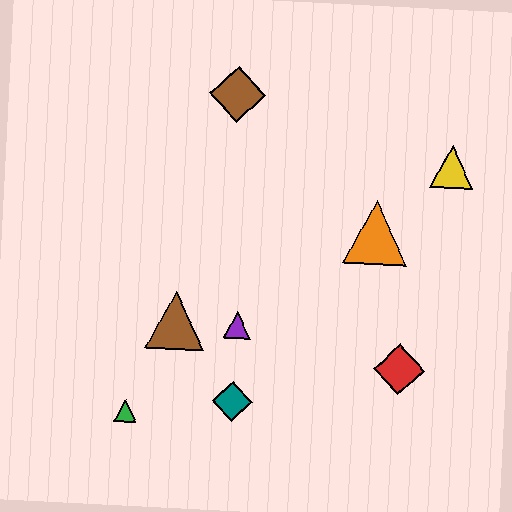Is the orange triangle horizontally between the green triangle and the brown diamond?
No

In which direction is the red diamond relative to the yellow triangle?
The red diamond is below the yellow triangle.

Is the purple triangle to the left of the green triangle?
No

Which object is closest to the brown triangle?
The purple triangle is closest to the brown triangle.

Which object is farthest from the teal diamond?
The yellow triangle is farthest from the teal diamond.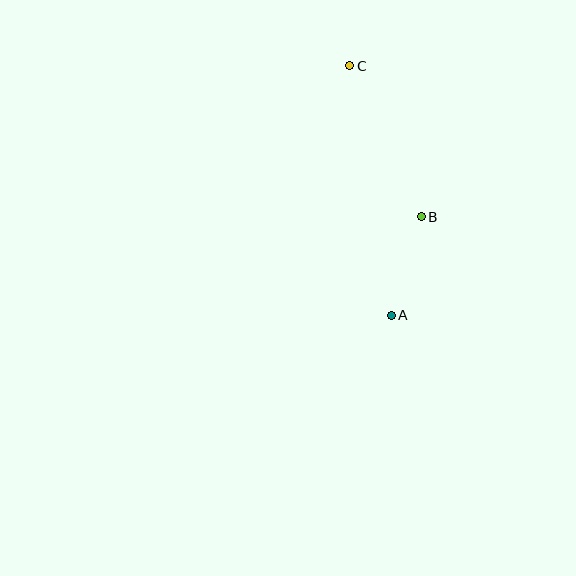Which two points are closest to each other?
Points A and B are closest to each other.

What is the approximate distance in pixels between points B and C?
The distance between B and C is approximately 167 pixels.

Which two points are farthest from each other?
Points A and C are farthest from each other.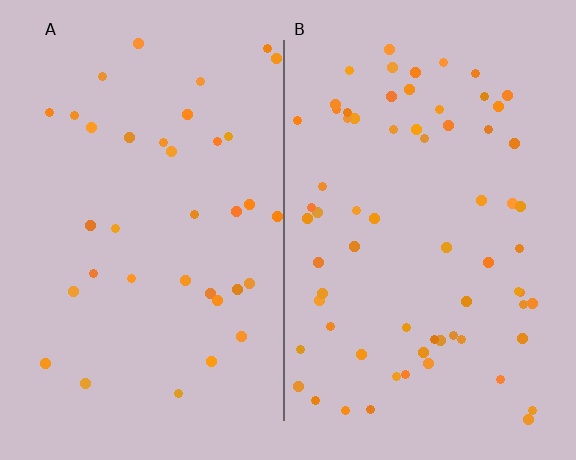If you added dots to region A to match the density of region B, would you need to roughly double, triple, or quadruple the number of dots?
Approximately double.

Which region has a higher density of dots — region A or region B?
B (the right).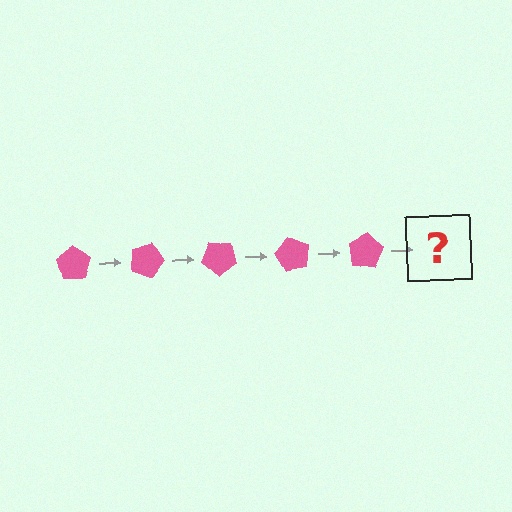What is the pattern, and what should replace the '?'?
The pattern is that the pentagon rotates 20 degrees each step. The '?' should be a pink pentagon rotated 100 degrees.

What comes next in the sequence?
The next element should be a pink pentagon rotated 100 degrees.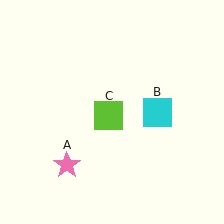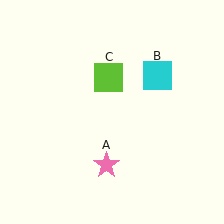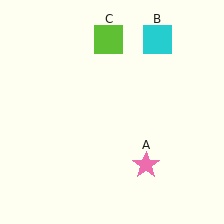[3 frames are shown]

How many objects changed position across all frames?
3 objects changed position: pink star (object A), cyan square (object B), lime square (object C).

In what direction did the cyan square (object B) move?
The cyan square (object B) moved up.